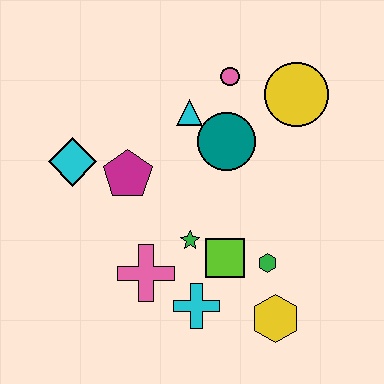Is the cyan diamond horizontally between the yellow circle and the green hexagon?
No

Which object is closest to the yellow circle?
The pink circle is closest to the yellow circle.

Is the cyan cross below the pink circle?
Yes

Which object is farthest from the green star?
The yellow circle is farthest from the green star.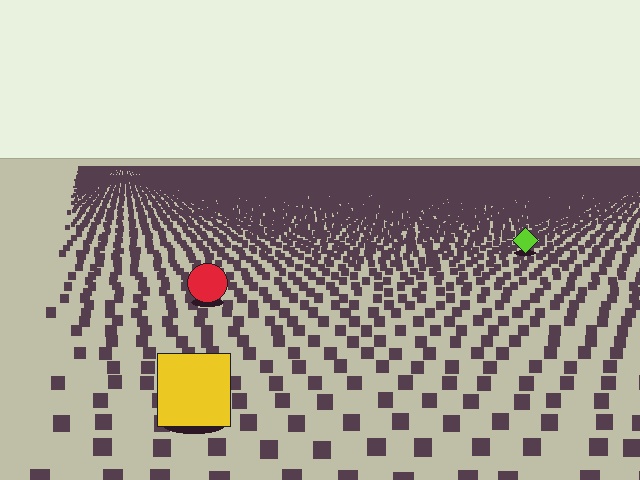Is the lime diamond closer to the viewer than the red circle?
No. The red circle is closer — you can tell from the texture gradient: the ground texture is coarser near it.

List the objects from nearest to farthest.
From nearest to farthest: the yellow square, the red circle, the lime diamond.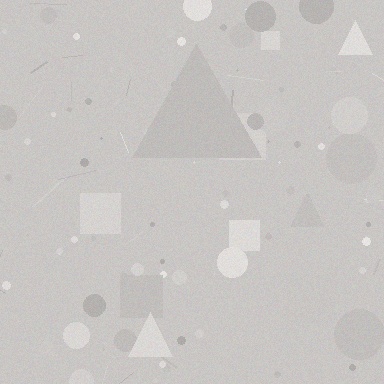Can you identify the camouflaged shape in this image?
The camouflaged shape is a triangle.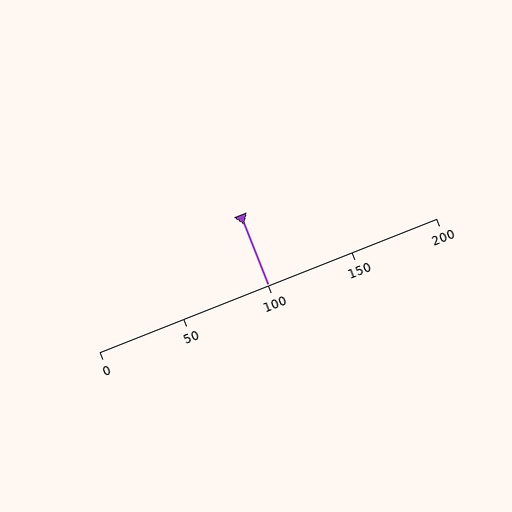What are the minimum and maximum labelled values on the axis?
The axis runs from 0 to 200.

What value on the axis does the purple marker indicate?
The marker indicates approximately 100.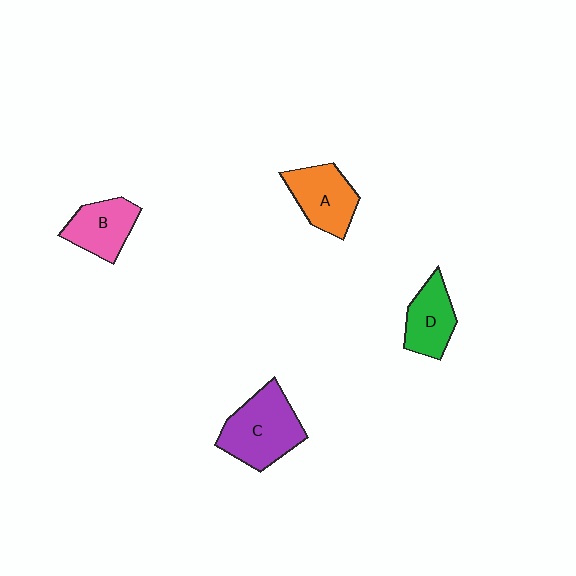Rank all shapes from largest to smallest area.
From largest to smallest: C (purple), A (orange), B (pink), D (green).